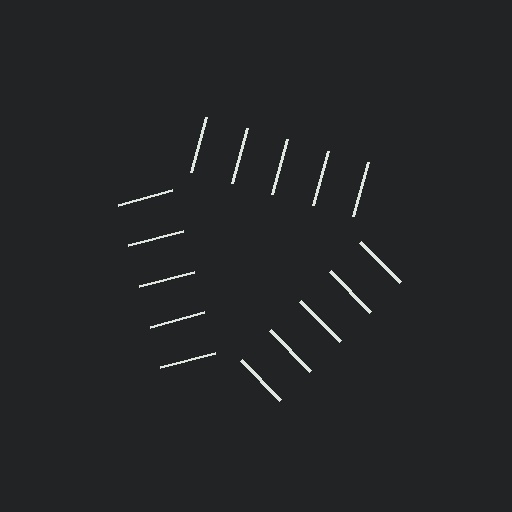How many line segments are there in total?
15 — 5 along each of the 3 edges.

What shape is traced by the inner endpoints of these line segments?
An illusory triangle — the line segments terminate on its edges but no continuous stroke is drawn.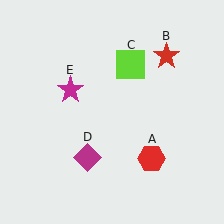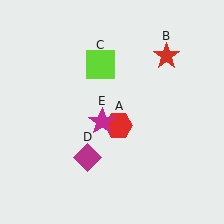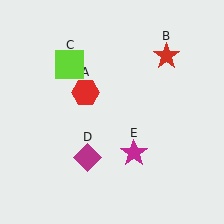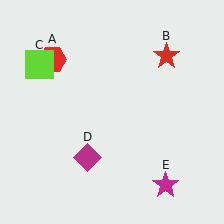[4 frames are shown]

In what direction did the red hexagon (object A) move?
The red hexagon (object A) moved up and to the left.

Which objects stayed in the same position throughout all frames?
Red star (object B) and magenta diamond (object D) remained stationary.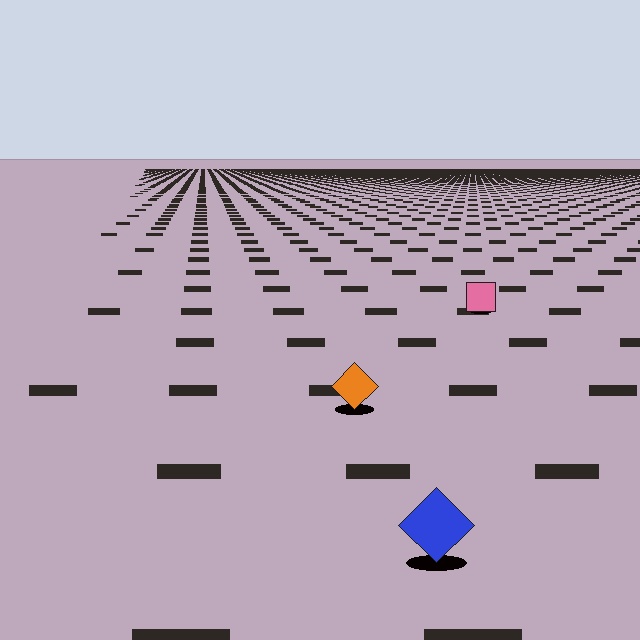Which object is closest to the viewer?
The blue diamond is closest. The texture marks near it are larger and more spread out.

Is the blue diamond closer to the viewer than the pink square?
Yes. The blue diamond is closer — you can tell from the texture gradient: the ground texture is coarser near it.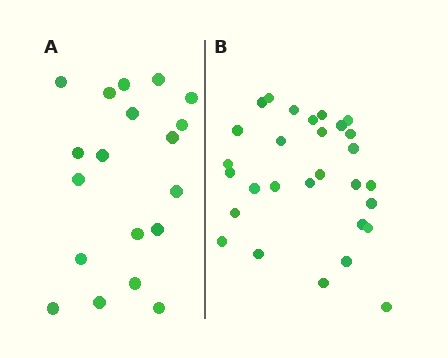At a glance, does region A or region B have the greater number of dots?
Region B (the right region) has more dots.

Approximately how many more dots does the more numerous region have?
Region B has roughly 10 or so more dots than region A.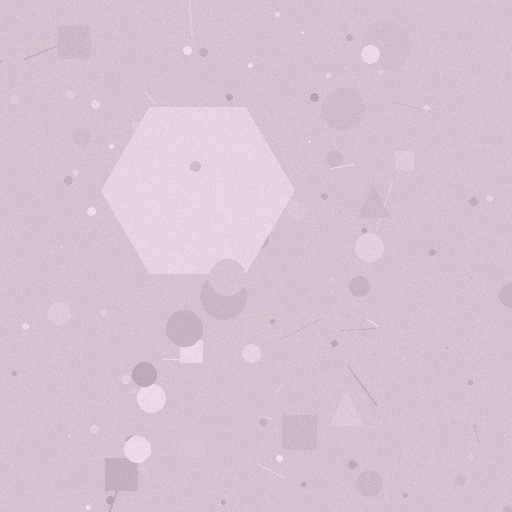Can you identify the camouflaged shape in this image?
The camouflaged shape is a hexagon.